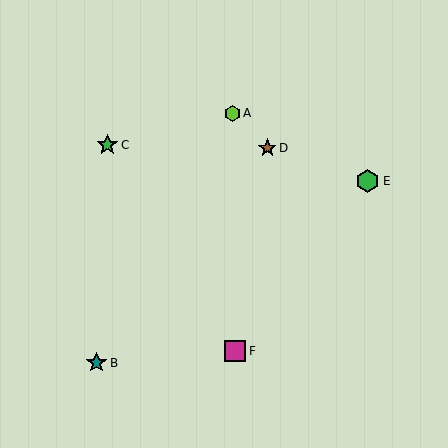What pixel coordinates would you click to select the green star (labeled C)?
Click at (107, 145) to select the green star C.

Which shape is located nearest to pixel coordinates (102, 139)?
The green star (labeled C) at (107, 145) is nearest to that location.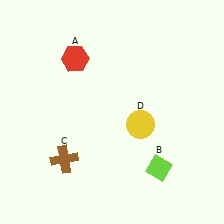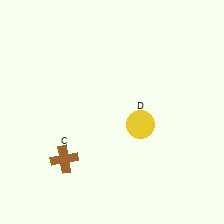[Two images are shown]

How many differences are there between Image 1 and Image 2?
There are 2 differences between the two images.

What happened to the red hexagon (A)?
The red hexagon (A) was removed in Image 2. It was in the top-left area of Image 1.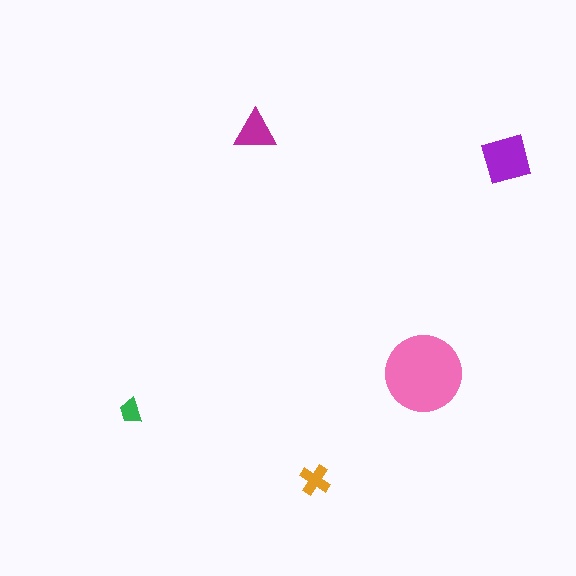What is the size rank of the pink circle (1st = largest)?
1st.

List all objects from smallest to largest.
The green trapezoid, the orange cross, the magenta triangle, the purple square, the pink circle.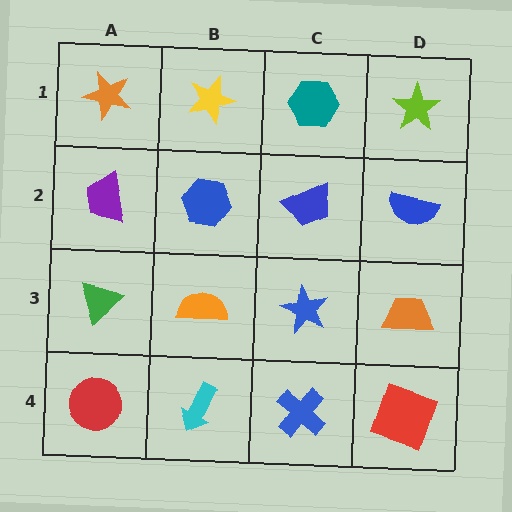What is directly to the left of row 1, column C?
A yellow star.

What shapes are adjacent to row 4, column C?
A blue star (row 3, column C), a cyan arrow (row 4, column B), a red square (row 4, column D).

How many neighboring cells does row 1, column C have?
3.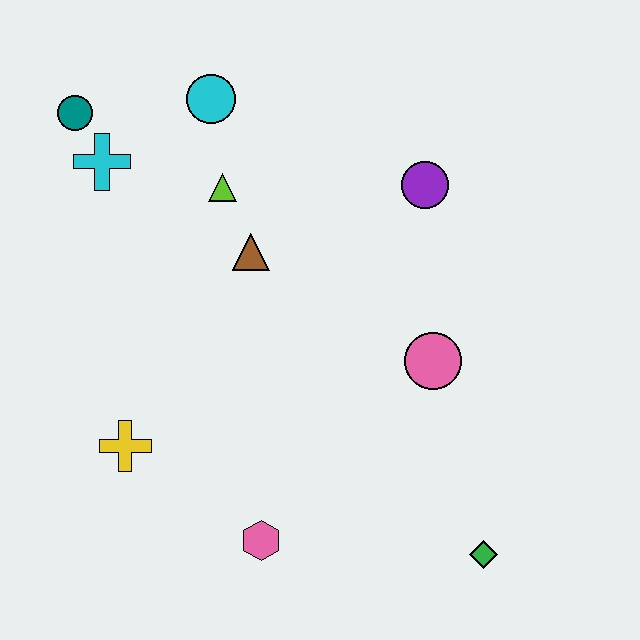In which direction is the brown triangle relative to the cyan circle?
The brown triangle is below the cyan circle.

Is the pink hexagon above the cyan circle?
No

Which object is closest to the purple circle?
The pink circle is closest to the purple circle.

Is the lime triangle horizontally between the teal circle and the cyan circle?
No